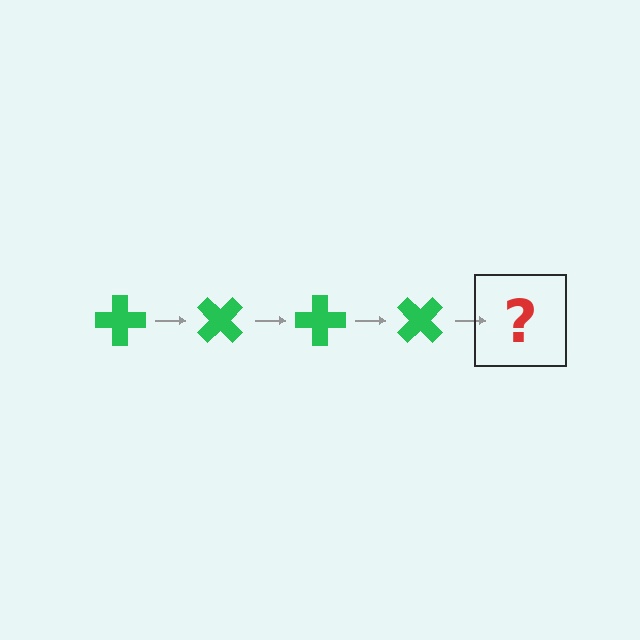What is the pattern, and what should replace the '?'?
The pattern is that the cross rotates 45 degrees each step. The '?' should be a green cross rotated 180 degrees.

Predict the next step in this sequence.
The next step is a green cross rotated 180 degrees.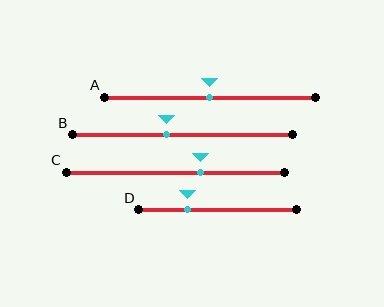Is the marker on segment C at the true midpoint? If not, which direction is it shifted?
No, the marker on segment C is shifted to the right by about 11% of the segment length.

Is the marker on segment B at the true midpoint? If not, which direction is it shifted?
No, the marker on segment B is shifted to the left by about 7% of the segment length.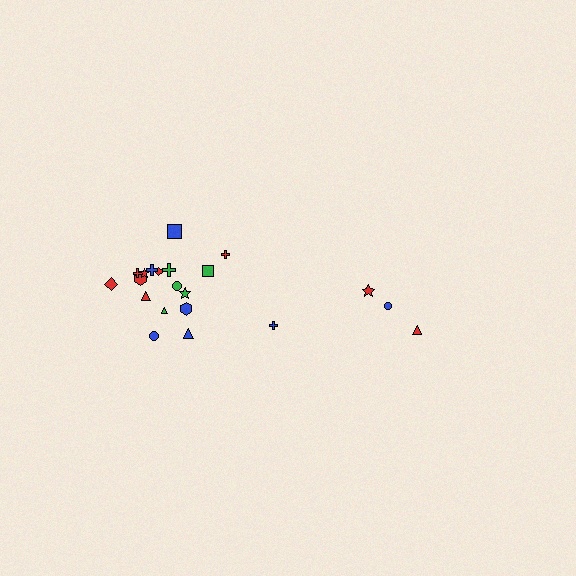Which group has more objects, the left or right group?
The left group.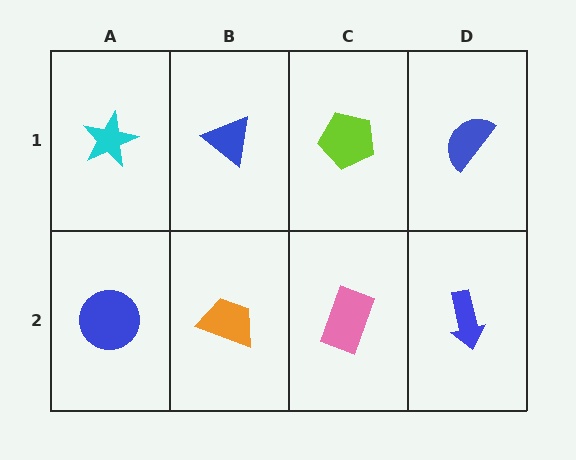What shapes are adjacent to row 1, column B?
An orange trapezoid (row 2, column B), a cyan star (row 1, column A), a lime pentagon (row 1, column C).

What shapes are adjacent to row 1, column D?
A blue arrow (row 2, column D), a lime pentagon (row 1, column C).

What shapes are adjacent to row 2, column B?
A blue triangle (row 1, column B), a blue circle (row 2, column A), a pink rectangle (row 2, column C).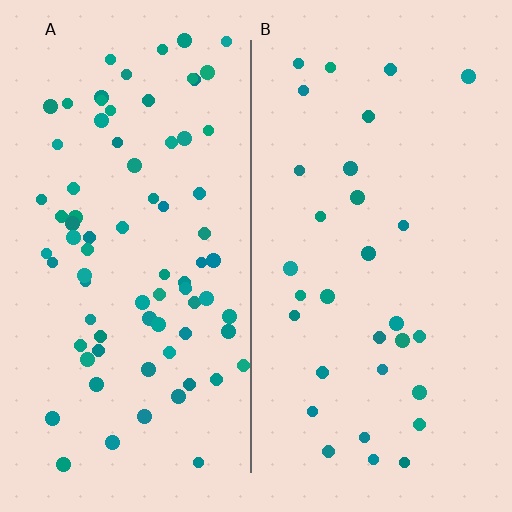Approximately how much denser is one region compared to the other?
Approximately 2.5× — region A over region B.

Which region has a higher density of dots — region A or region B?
A (the left).